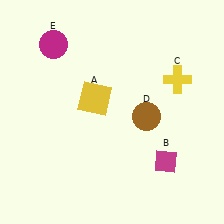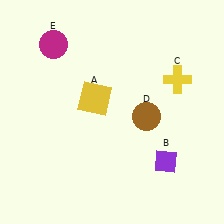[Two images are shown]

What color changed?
The diamond (B) changed from magenta in Image 1 to purple in Image 2.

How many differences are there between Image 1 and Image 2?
There is 1 difference between the two images.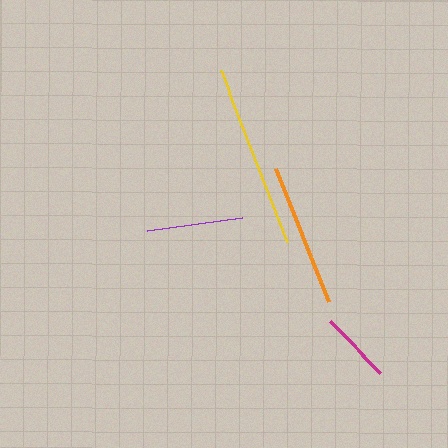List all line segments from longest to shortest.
From longest to shortest: yellow, orange, purple, magenta.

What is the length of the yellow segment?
The yellow segment is approximately 184 pixels long.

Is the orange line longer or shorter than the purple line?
The orange line is longer than the purple line.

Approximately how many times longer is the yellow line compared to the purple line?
The yellow line is approximately 1.9 times the length of the purple line.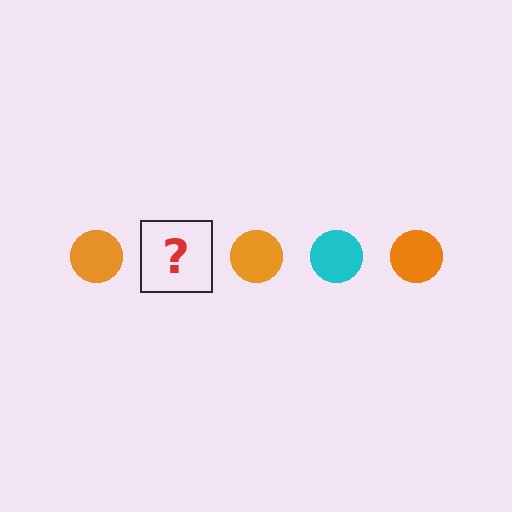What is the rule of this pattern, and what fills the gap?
The rule is that the pattern cycles through orange, cyan circles. The gap should be filled with a cyan circle.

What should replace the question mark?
The question mark should be replaced with a cyan circle.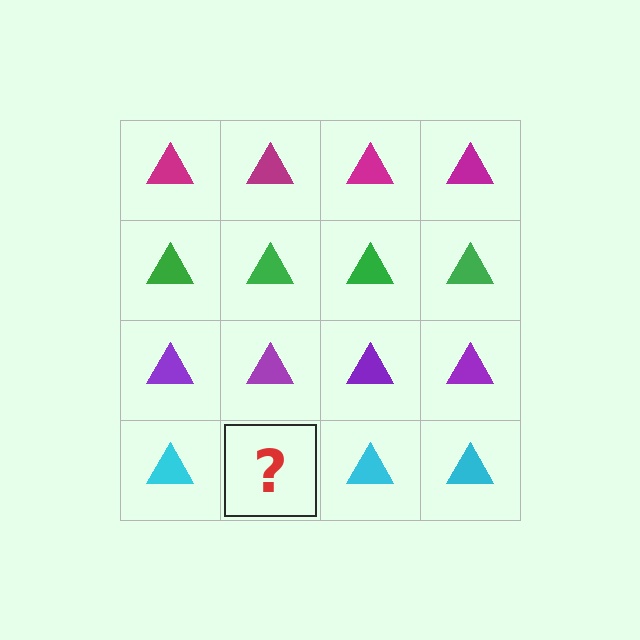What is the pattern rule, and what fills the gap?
The rule is that each row has a consistent color. The gap should be filled with a cyan triangle.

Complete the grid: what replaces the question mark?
The question mark should be replaced with a cyan triangle.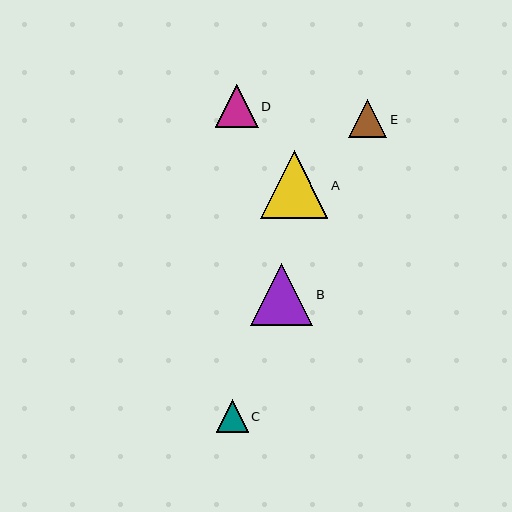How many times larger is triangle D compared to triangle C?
Triangle D is approximately 1.3 times the size of triangle C.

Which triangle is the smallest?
Triangle C is the smallest with a size of approximately 32 pixels.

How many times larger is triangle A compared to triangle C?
Triangle A is approximately 2.1 times the size of triangle C.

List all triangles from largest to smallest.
From largest to smallest: A, B, D, E, C.